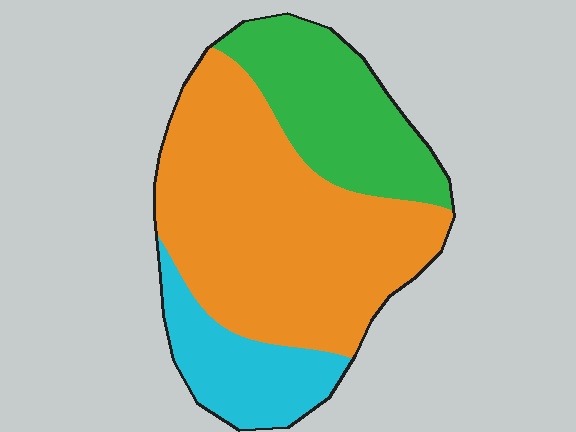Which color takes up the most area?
Orange, at roughly 55%.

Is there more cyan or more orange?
Orange.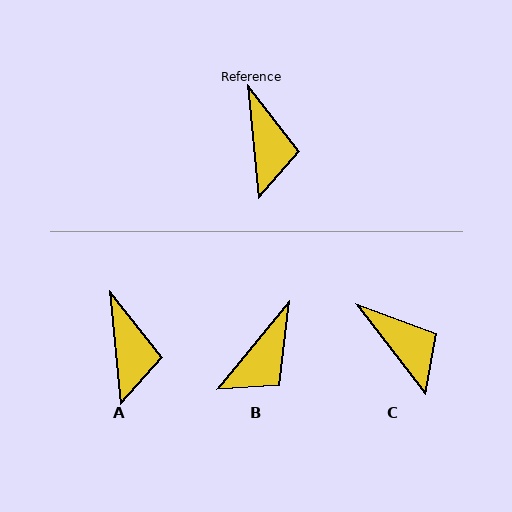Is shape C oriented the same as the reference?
No, it is off by about 32 degrees.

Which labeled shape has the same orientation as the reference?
A.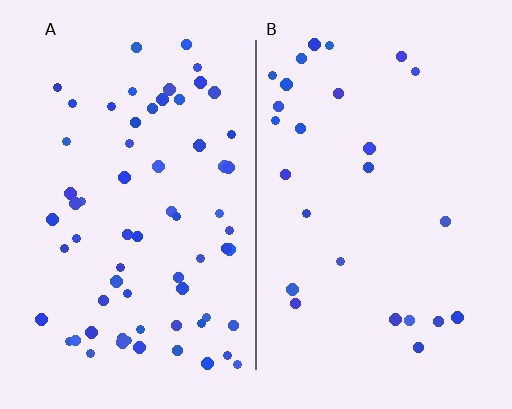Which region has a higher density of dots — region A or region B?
A (the left).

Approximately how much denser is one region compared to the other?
Approximately 2.6× — region A over region B.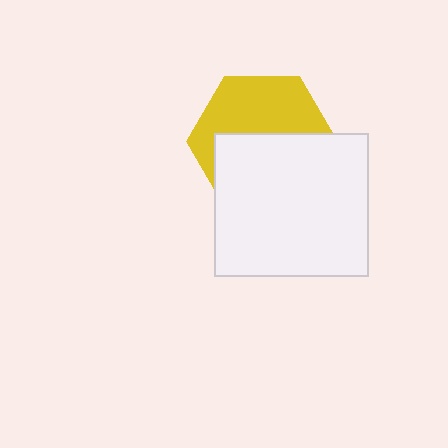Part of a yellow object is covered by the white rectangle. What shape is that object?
It is a hexagon.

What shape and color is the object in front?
The object in front is a white rectangle.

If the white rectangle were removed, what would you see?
You would see the complete yellow hexagon.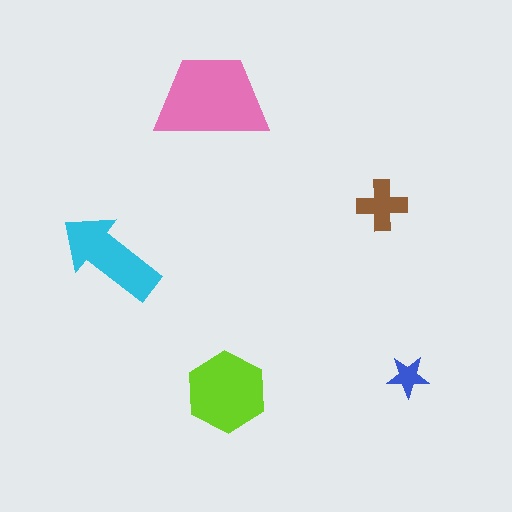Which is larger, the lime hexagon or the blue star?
The lime hexagon.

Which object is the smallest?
The blue star.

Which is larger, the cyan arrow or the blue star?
The cyan arrow.